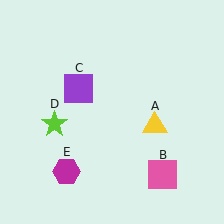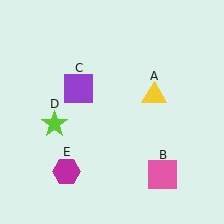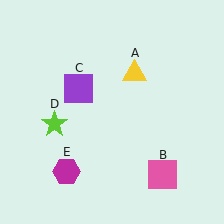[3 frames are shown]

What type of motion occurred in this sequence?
The yellow triangle (object A) rotated counterclockwise around the center of the scene.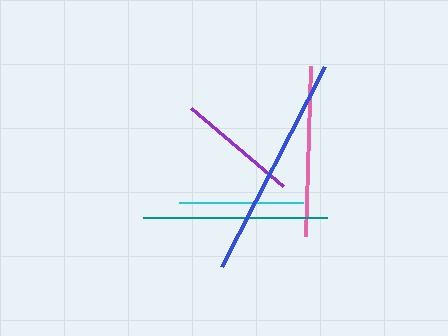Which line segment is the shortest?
The purple line is the shortest at approximately 121 pixels.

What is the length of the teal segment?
The teal segment is approximately 184 pixels long.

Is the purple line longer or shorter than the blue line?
The blue line is longer than the purple line.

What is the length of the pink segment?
The pink segment is approximately 170 pixels long.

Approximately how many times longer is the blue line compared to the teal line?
The blue line is approximately 1.2 times the length of the teal line.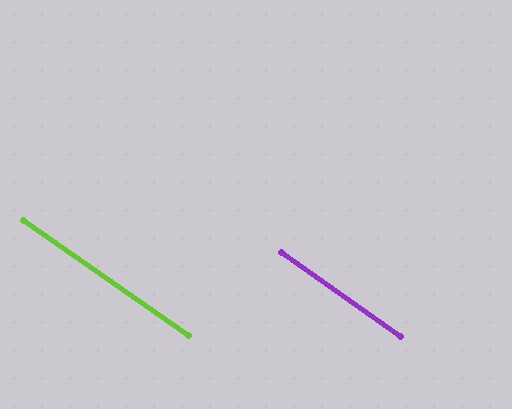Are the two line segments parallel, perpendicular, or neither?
Parallel — their directions differ by only 0.8°.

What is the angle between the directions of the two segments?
Approximately 1 degree.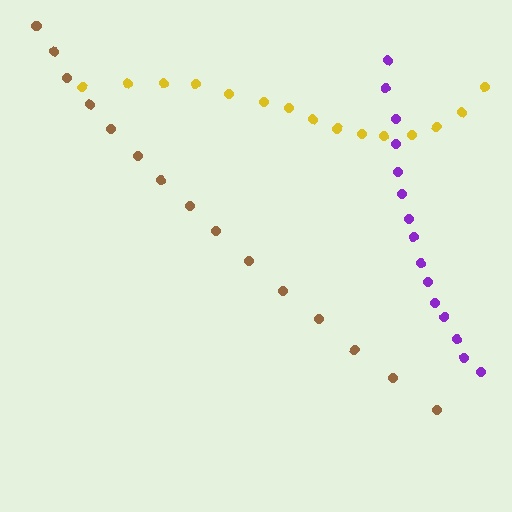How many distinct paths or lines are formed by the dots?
There are 3 distinct paths.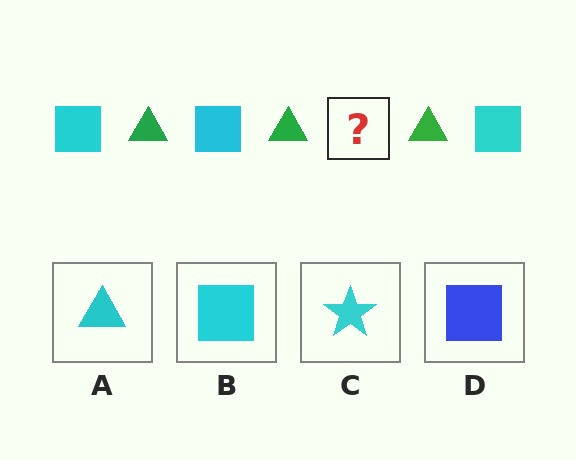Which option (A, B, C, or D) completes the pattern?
B.